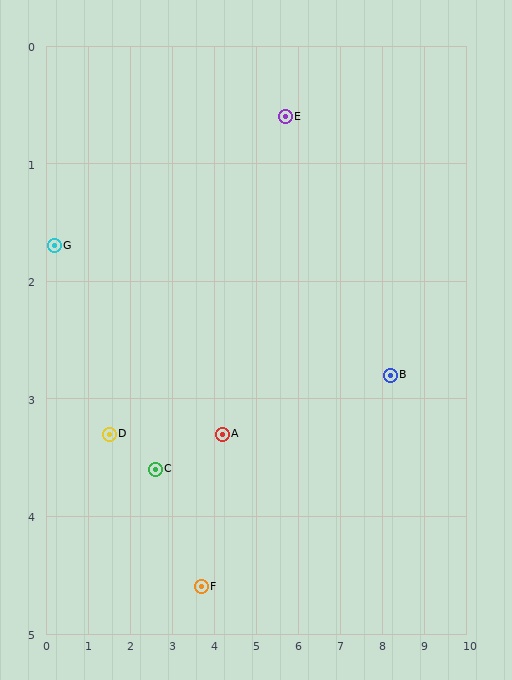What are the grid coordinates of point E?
Point E is at approximately (5.7, 0.6).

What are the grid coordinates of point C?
Point C is at approximately (2.6, 3.6).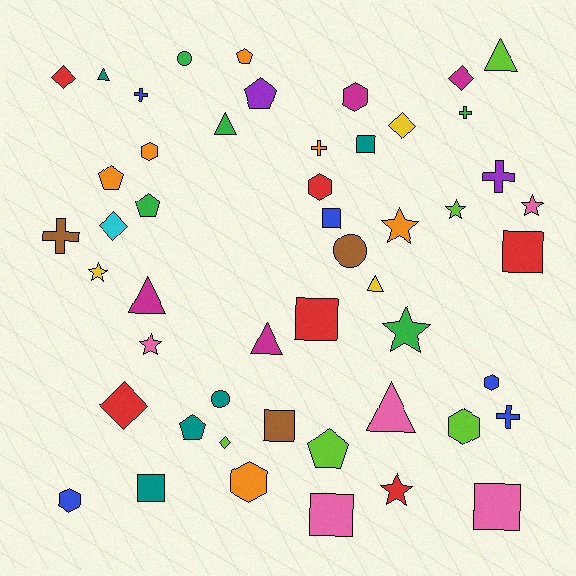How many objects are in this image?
There are 50 objects.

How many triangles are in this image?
There are 7 triangles.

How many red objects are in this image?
There are 6 red objects.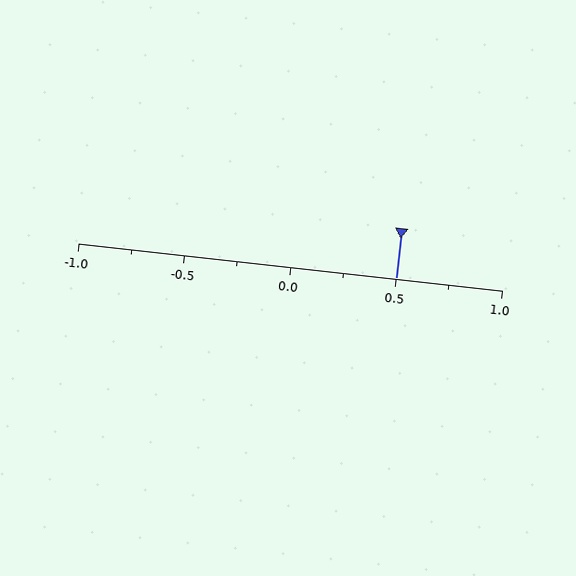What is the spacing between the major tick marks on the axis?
The major ticks are spaced 0.5 apart.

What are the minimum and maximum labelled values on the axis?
The axis runs from -1.0 to 1.0.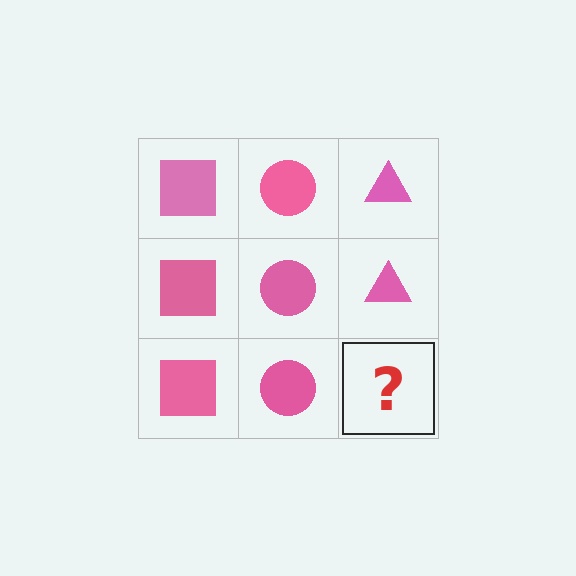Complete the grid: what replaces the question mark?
The question mark should be replaced with a pink triangle.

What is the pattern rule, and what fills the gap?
The rule is that each column has a consistent shape. The gap should be filled with a pink triangle.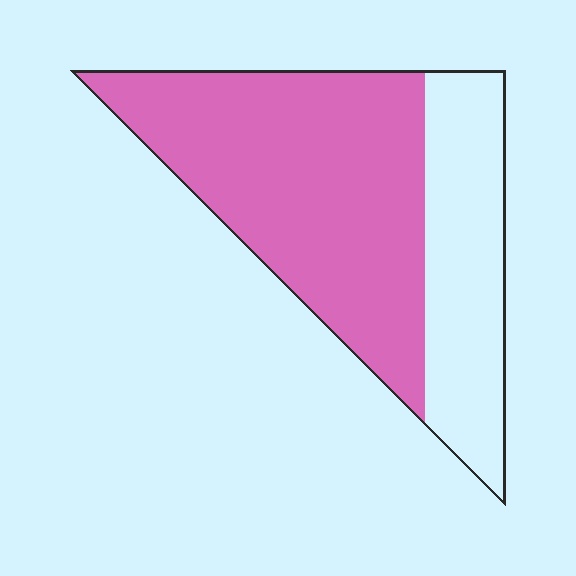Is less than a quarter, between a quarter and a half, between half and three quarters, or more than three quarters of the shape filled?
Between half and three quarters.